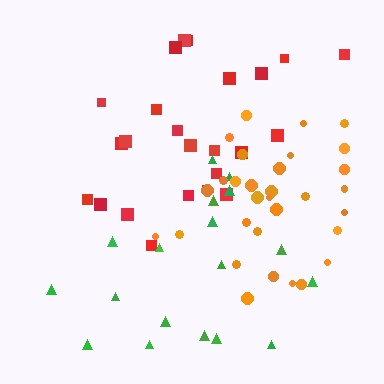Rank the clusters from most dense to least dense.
orange, red, green.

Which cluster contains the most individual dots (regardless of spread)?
Orange (33).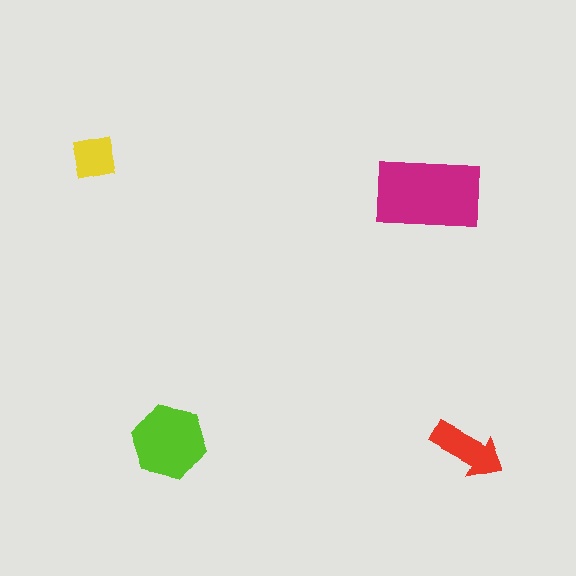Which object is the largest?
The magenta rectangle.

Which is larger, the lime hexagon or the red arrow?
The lime hexagon.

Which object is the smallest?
The yellow square.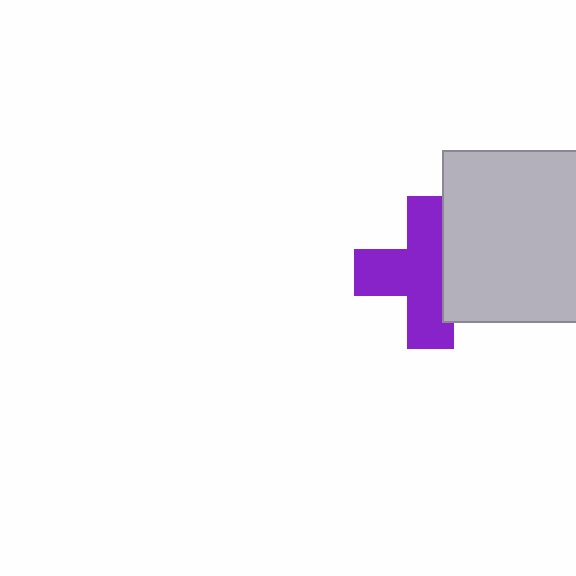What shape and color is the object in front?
The object in front is a light gray square.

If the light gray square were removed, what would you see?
You would see the complete purple cross.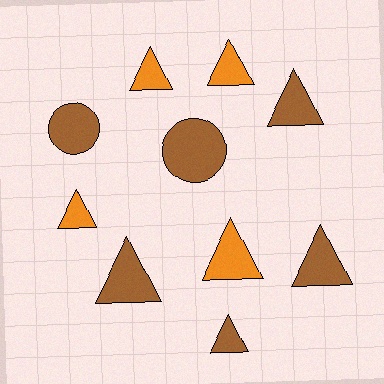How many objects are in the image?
There are 10 objects.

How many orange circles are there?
There are no orange circles.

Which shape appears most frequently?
Triangle, with 8 objects.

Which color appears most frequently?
Brown, with 6 objects.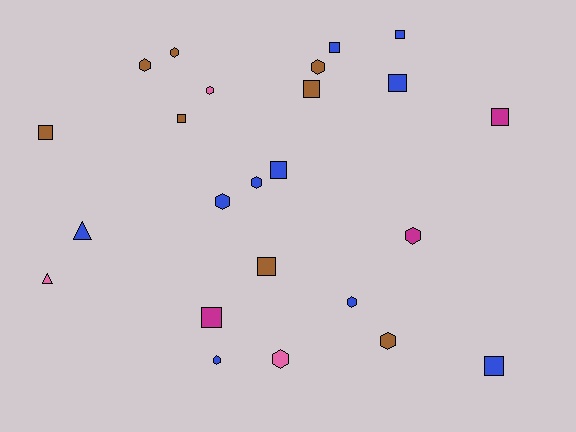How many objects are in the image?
There are 24 objects.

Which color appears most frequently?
Blue, with 10 objects.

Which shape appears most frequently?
Square, with 11 objects.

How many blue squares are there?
There are 5 blue squares.